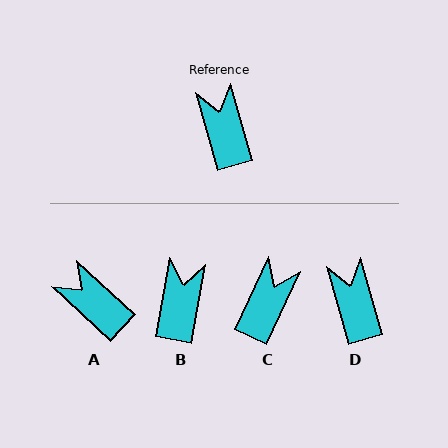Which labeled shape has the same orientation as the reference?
D.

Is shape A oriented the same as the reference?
No, it is off by about 32 degrees.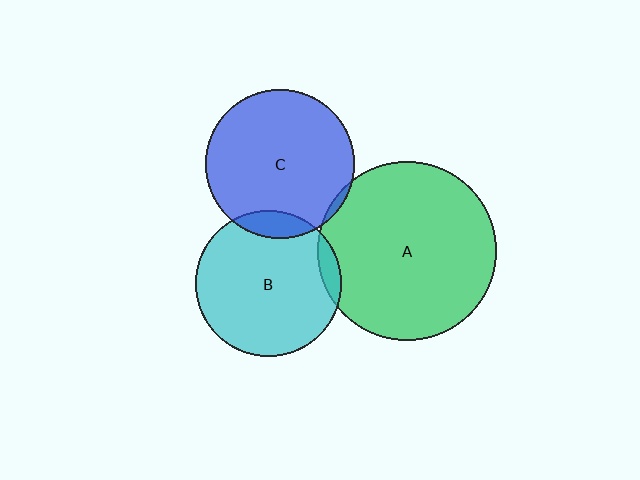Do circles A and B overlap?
Yes.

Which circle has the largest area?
Circle A (green).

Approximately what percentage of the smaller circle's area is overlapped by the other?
Approximately 5%.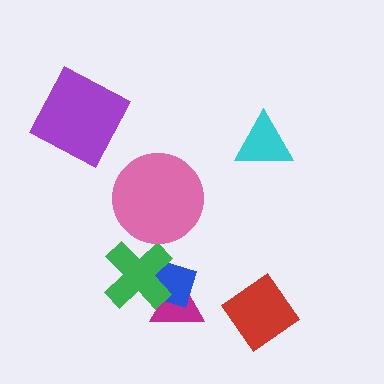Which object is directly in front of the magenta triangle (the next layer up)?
The blue diamond is directly in front of the magenta triangle.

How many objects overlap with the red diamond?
0 objects overlap with the red diamond.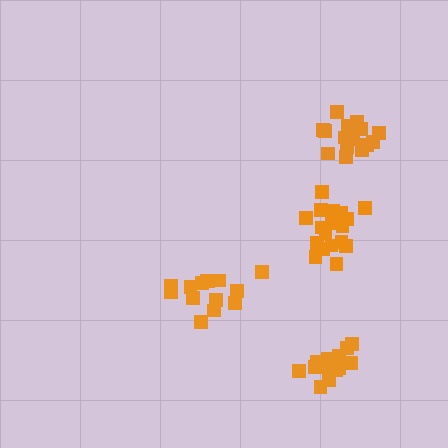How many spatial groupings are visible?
There are 4 spatial groupings.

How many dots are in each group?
Group 1: 14 dots, Group 2: 20 dots, Group 3: 19 dots, Group 4: 14 dots (67 total).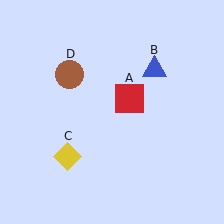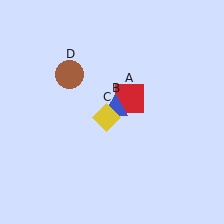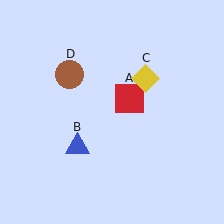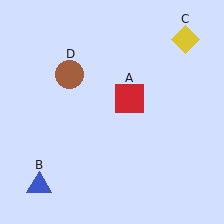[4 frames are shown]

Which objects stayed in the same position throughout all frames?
Red square (object A) and brown circle (object D) remained stationary.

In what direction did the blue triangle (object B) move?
The blue triangle (object B) moved down and to the left.